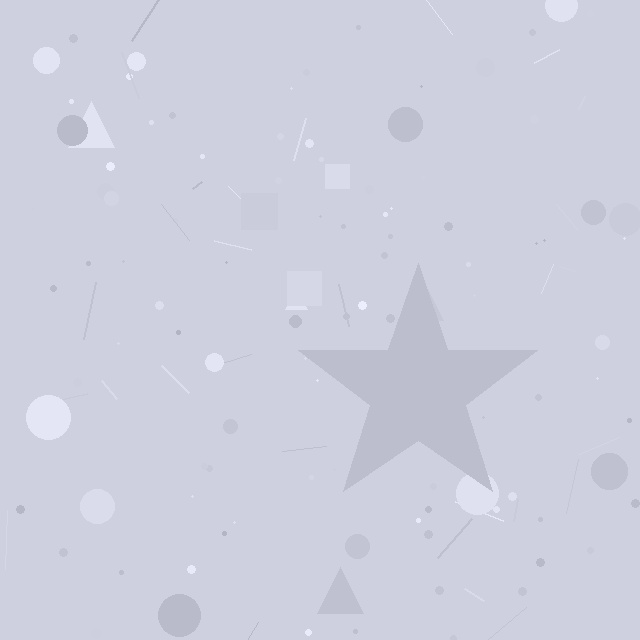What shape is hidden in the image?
A star is hidden in the image.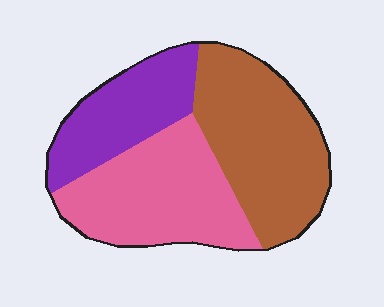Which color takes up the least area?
Purple, at roughly 25%.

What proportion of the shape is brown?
Brown covers roughly 40% of the shape.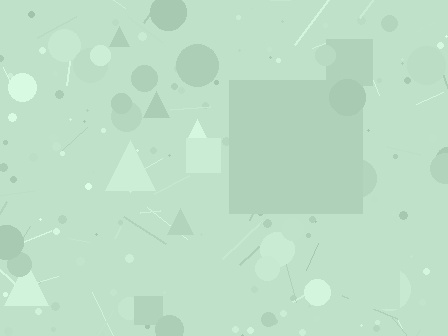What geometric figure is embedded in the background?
A square is embedded in the background.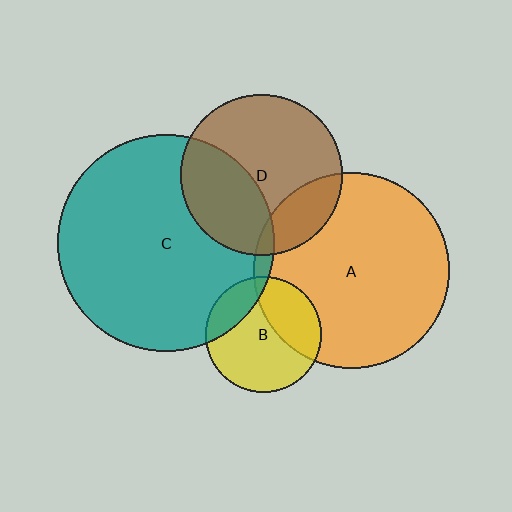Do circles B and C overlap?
Yes.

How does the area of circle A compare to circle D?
Approximately 1.5 times.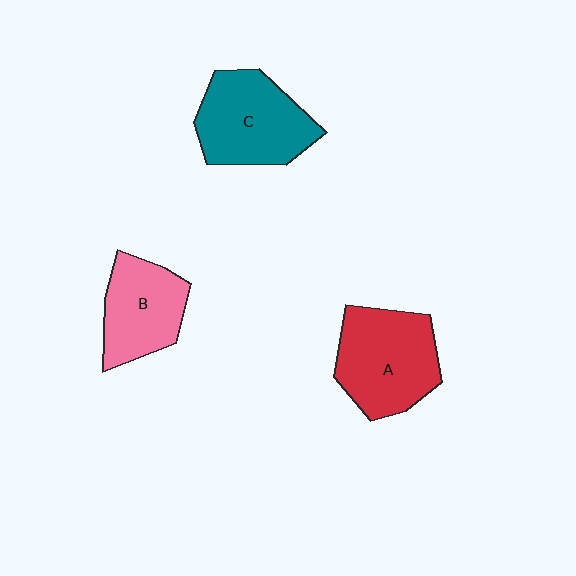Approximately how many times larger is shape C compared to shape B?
Approximately 1.2 times.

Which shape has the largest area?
Shape A (red).